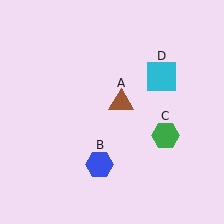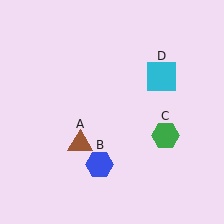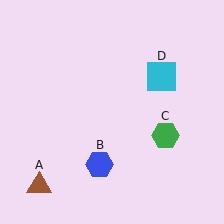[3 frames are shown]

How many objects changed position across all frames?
1 object changed position: brown triangle (object A).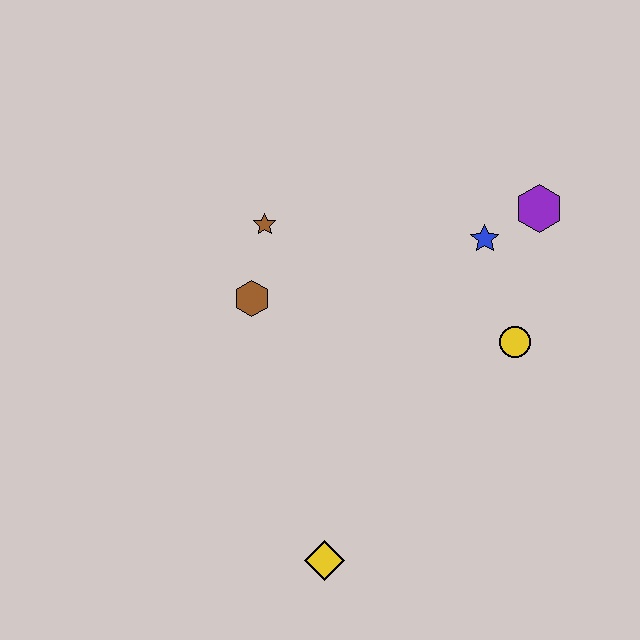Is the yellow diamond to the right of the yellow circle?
No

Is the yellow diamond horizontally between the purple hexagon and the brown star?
Yes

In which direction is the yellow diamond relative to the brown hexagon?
The yellow diamond is below the brown hexagon.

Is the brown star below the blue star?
No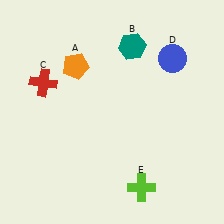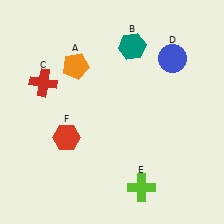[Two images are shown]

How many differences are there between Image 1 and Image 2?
There is 1 difference between the two images.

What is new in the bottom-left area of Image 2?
A red hexagon (F) was added in the bottom-left area of Image 2.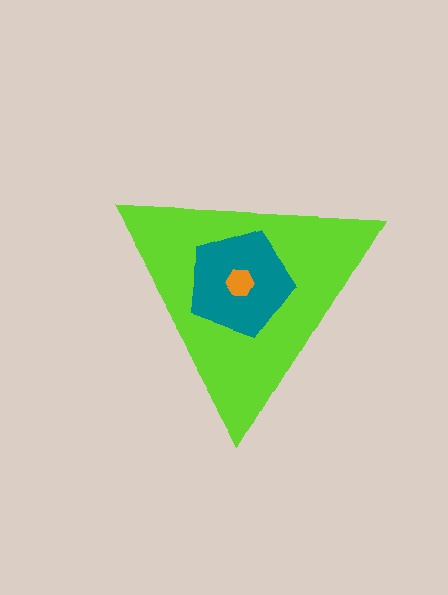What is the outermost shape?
The lime triangle.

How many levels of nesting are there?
3.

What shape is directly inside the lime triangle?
The teal pentagon.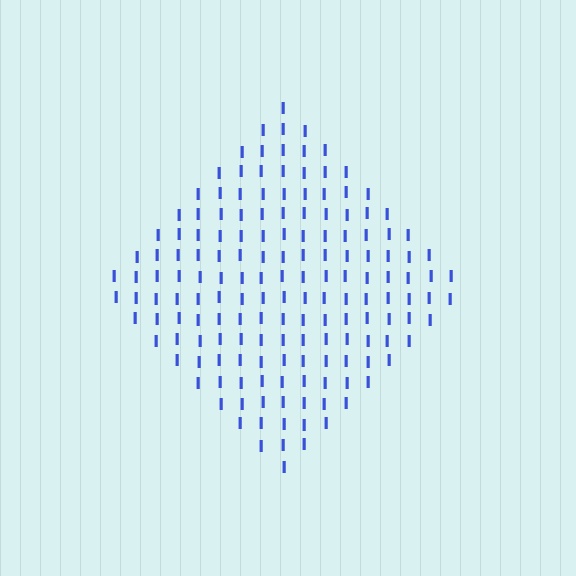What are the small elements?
The small elements are letter I's.